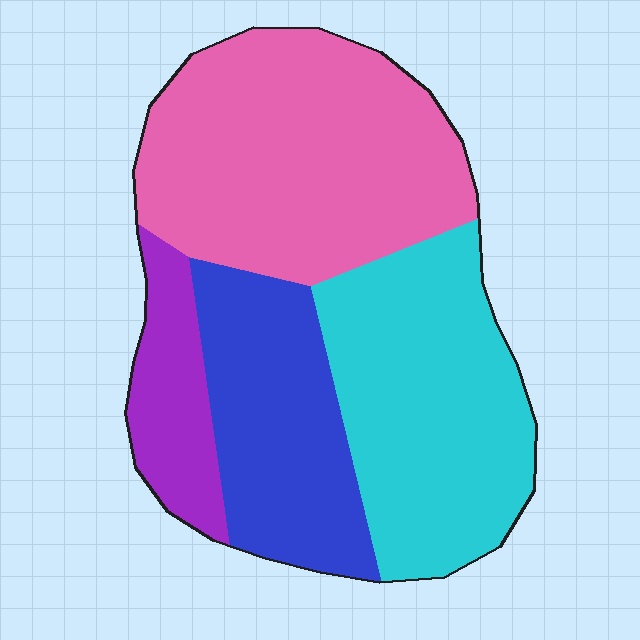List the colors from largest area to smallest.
From largest to smallest: pink, cyan, blue, purple.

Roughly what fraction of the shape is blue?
Blue takes up about one fifth (1/5) of the shape.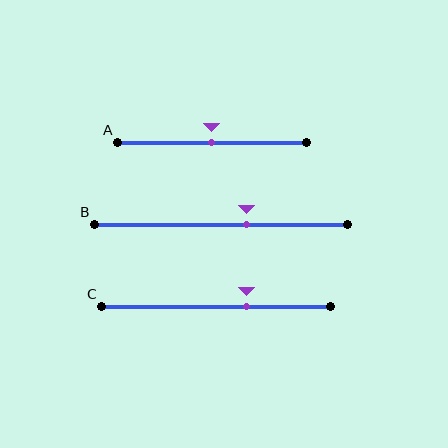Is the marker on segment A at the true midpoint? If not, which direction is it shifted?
Yes, the marker on segment A is at the true midpoint.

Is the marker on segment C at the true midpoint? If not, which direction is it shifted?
No, the marker on segment C is shifted to the right by about 13% of the segment length.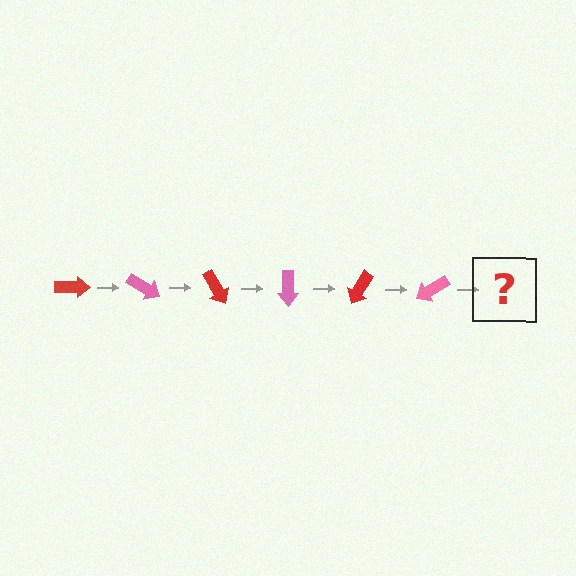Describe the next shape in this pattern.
It should be a red arrow, rotated 180 degrees from the start.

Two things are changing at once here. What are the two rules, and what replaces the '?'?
The two rules are that it rotates 30 degrees each step and the color cycles through red and pink. The '?' should be a red arrow, rotated 180 degrees from the start.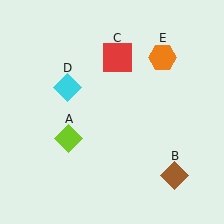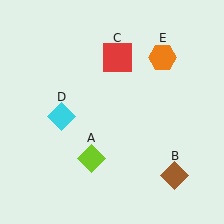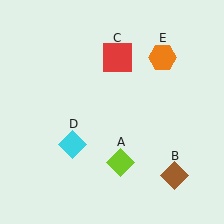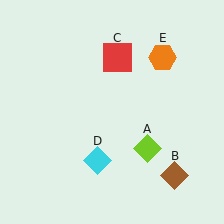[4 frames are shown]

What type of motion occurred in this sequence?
The lime diamond (object A), cyan diamond (object D) rotated counterclockwise around the center of the scene.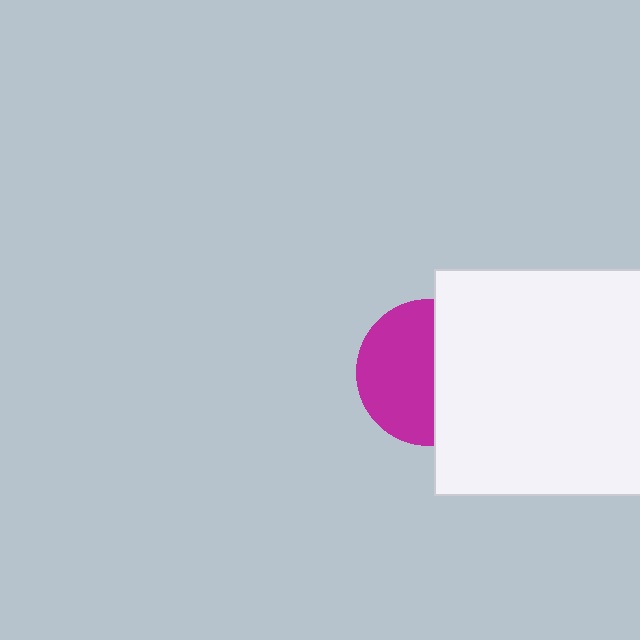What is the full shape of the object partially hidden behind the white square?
The partially hidden object is a magenta circle.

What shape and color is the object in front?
The object in front is a white square.